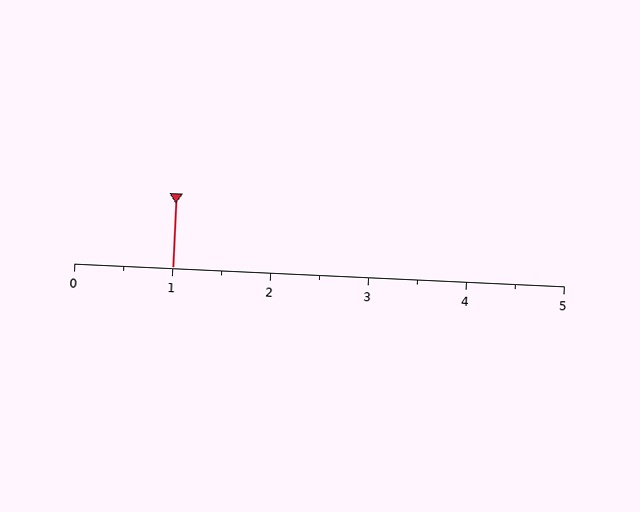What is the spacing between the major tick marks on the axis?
The major ticks are spaced 1 apart.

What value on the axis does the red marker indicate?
The marker indicates approximately 1.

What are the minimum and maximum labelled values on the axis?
The axis runs from 0 to 5.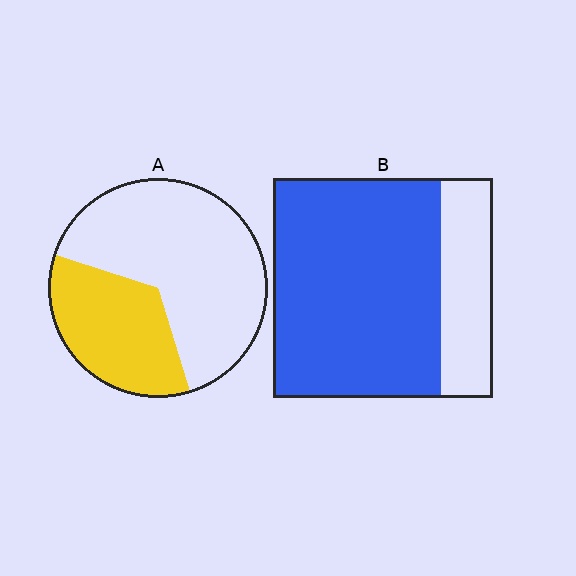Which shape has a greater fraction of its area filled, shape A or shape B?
Shape B.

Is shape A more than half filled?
No.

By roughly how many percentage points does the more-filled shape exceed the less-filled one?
By roughly 40 percentage points (B over A).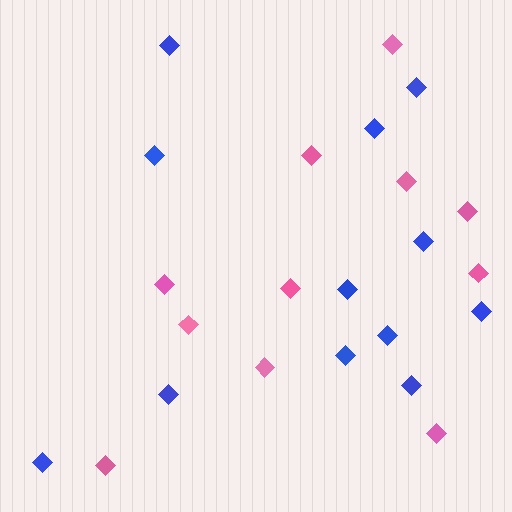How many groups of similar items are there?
There are 2 groups: one group of pink diamonds (11) and one group of blue diamonds (12).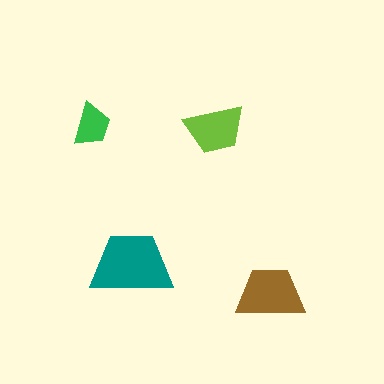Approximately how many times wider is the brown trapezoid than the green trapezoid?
About 1.5 times wider.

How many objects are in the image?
There are 4 objects in the image.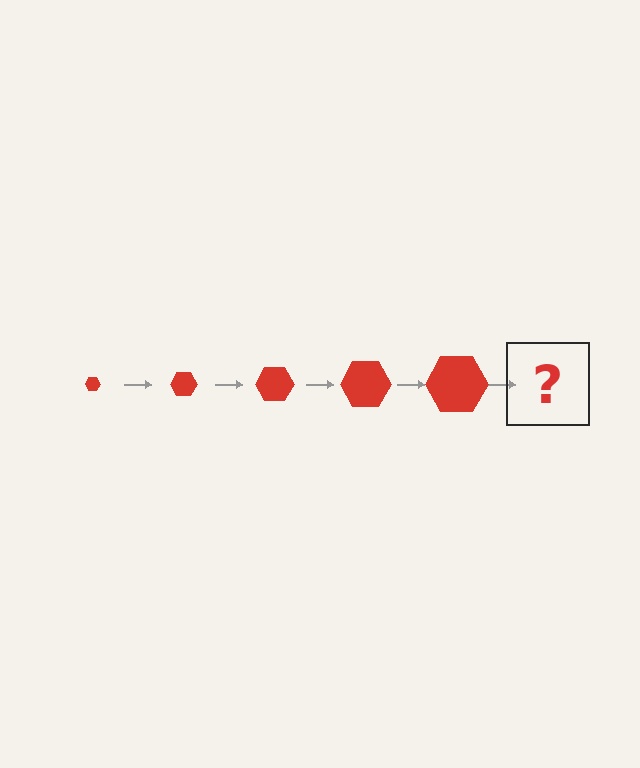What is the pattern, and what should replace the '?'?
The pattern is that the hexagon gets progressively larger each step. The '?' should be a red hexagon, larger than the previous one.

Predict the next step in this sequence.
The next step is a red hexagon, larger than the previous one.